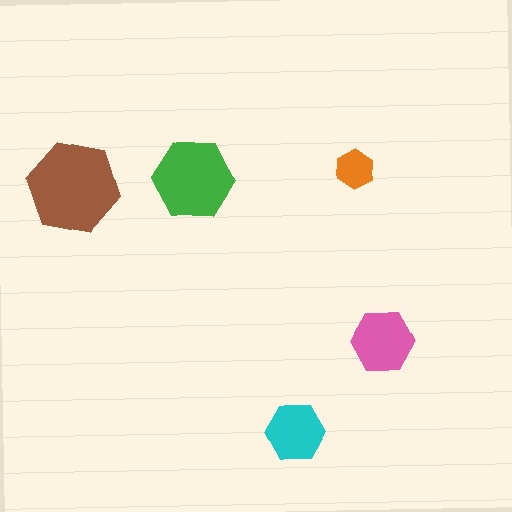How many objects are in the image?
There are 5 objects in the image.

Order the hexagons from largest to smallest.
the brown one, the green one, the pink one, the cyan one, the orange one.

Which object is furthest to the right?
The pink hexagon is rightmost.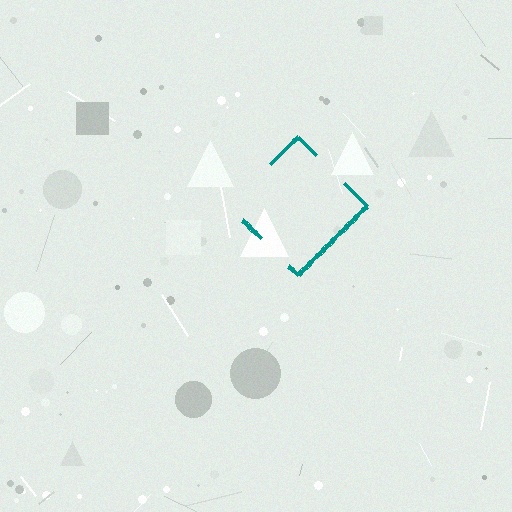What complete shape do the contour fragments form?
The contour fragments form a diamond.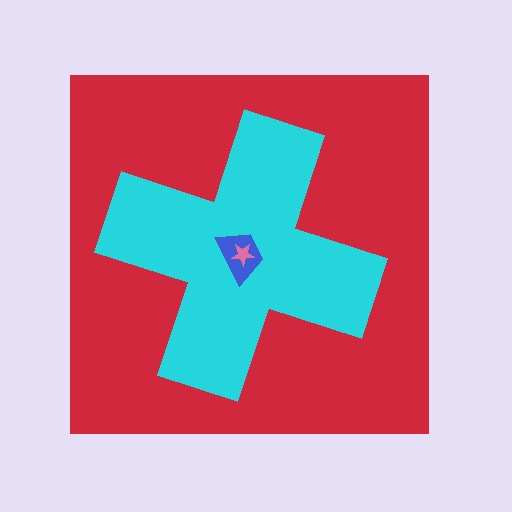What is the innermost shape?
The pink star.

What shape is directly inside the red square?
The cyan cross.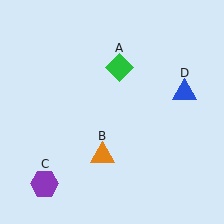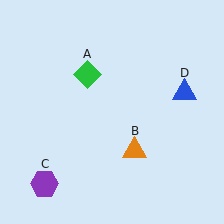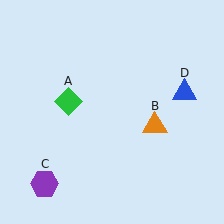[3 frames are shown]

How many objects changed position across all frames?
2 objects changed position: green diamond (object A), orange triangle (object B).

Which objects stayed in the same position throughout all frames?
Purple hexagon (object C) and blue triangle (object D) remained stationary.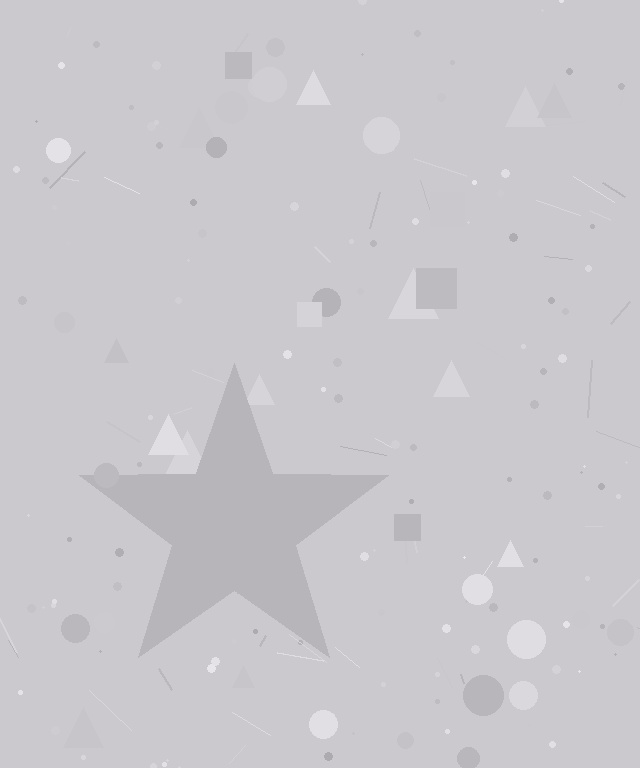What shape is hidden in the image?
A star is hidden in the image.